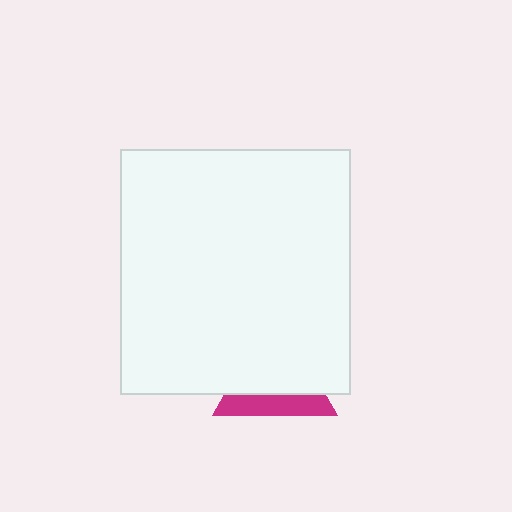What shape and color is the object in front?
The object in front is a white rectangle.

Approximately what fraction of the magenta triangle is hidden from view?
Roughly 67% of the magenta triangle is hidden behind the white rectangle.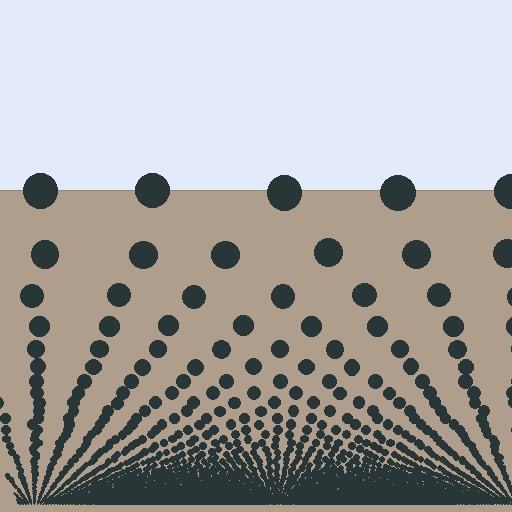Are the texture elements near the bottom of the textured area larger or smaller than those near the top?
Smaller. The gradient is inverted — elements near the bottom are smaller and denser.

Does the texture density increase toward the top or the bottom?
Density increases toward the bottom.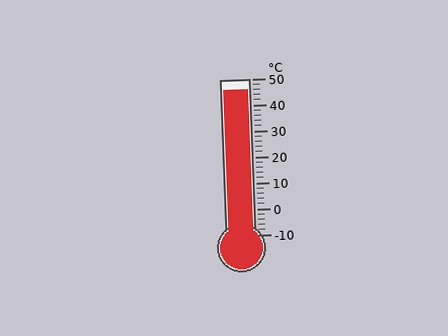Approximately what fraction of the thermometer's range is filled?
The thermometer is filled to approximately 95% of its range.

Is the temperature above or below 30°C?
The temperature is above 30°C.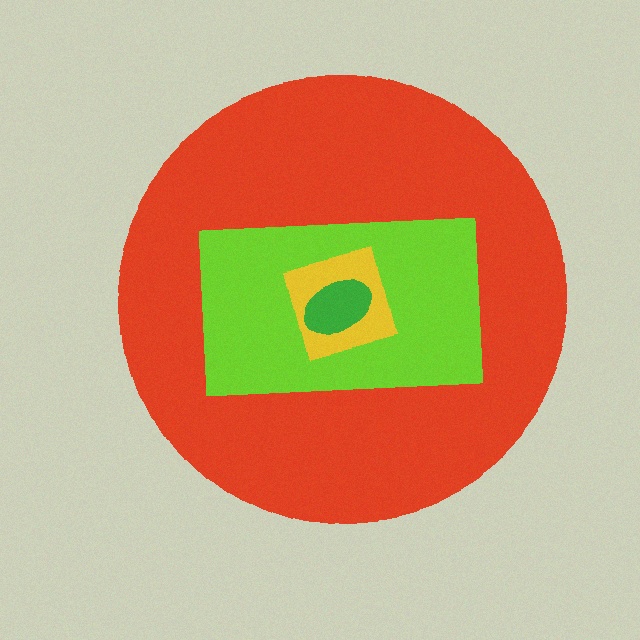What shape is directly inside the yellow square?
The green ellipse.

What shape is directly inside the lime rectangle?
The yellow square.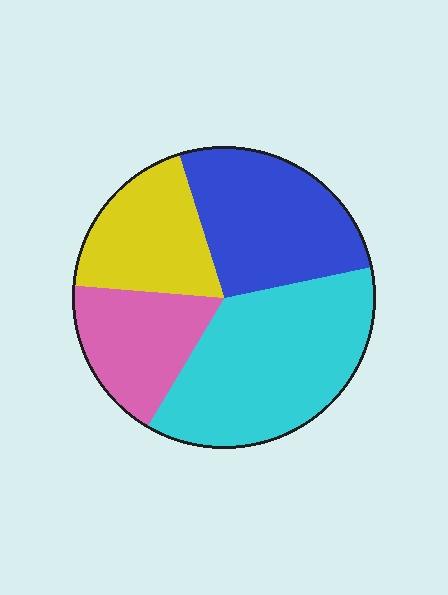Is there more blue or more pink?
Blue.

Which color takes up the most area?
Cyan, at roughly 35%.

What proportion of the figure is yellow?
Yellow covers about 20% of the figure.